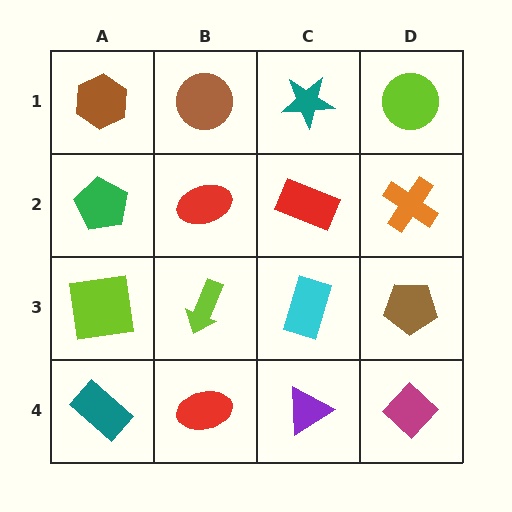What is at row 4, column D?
A magenta diamond.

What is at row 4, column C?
A purple triangle.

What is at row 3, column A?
A lime square.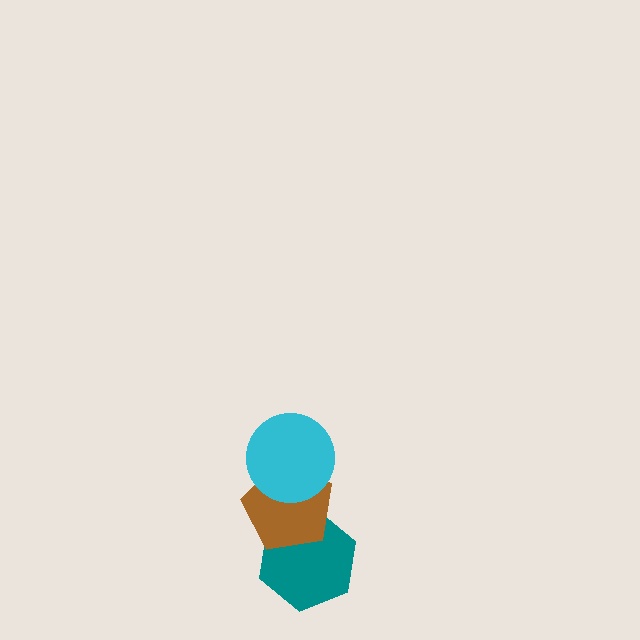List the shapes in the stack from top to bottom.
From top to bottom: the cyan circle, the brown pentagon, the teal hexagon.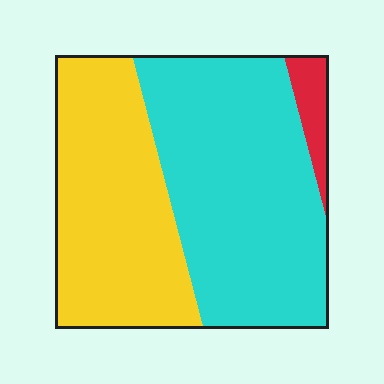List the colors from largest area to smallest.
From largest to smallest: cyan, yellow, red.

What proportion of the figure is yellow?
Yellow covers 41% of the figure.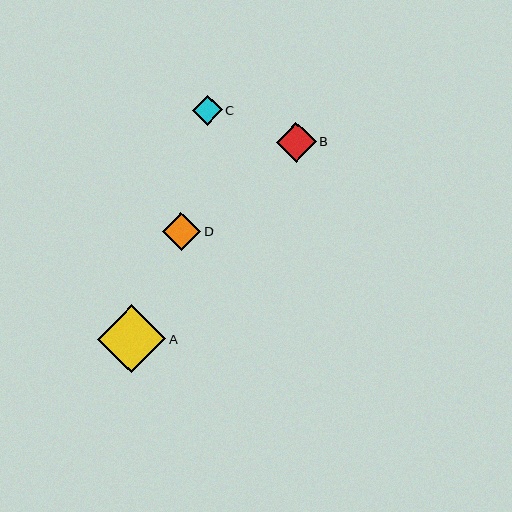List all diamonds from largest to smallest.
From largest to smallest: A, B, D, C.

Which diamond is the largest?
Diamond A is the largest with a size of approximately 68 pixels.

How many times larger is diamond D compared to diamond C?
Diamond D is approximately 1.3 times the size of diamond C.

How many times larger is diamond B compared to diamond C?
Diamond B is approximately 1.3 times the size of diamond C.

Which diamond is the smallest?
Diamond C is the smallest with a size of approximately 30 pixels.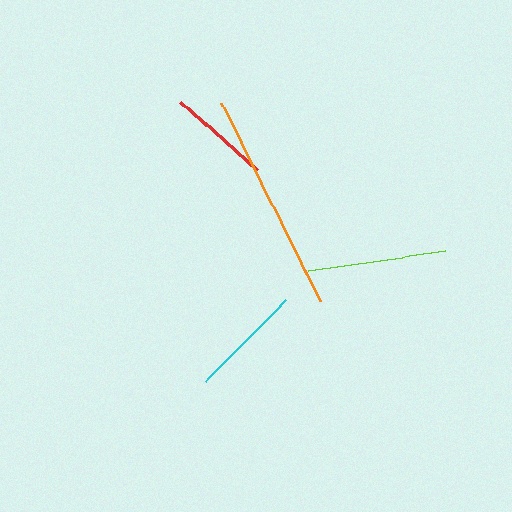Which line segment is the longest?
The orange line is the longest at approximately 221 pixels.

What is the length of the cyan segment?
The cyan segment is approximately 114 pixels long.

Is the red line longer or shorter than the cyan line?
The cyan line is longer than the red line.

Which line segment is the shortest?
The red line is the shortest at approximately 103 pixels.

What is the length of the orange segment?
The orange segment is approximately 221 pixels long.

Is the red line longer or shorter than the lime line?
The lime line is longer than the red line.